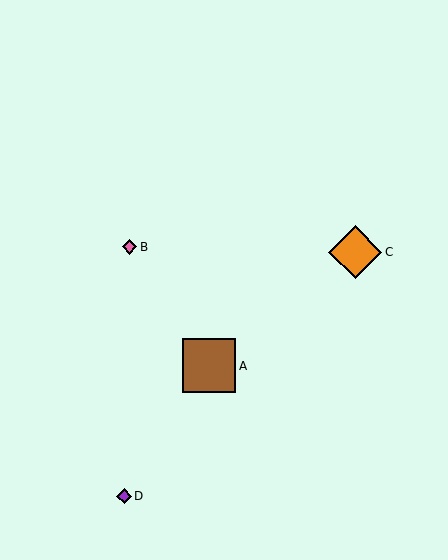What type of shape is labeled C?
Shape C is an orange diamond.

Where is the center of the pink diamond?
The center of the pink diamond is at (129, 247).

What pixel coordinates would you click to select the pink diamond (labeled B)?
Click at (129, 247) to select the pink diamond B.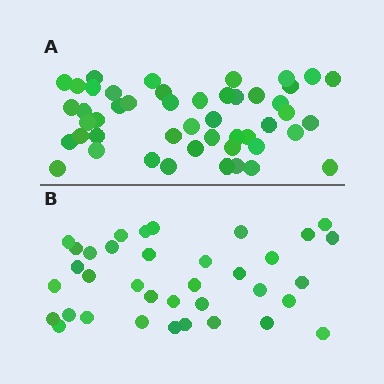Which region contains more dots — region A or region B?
Region A (the top region) has more dots.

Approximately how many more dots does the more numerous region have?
Region A has roughly 12 or so more dots than region B.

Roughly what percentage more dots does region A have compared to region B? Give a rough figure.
About 35% more.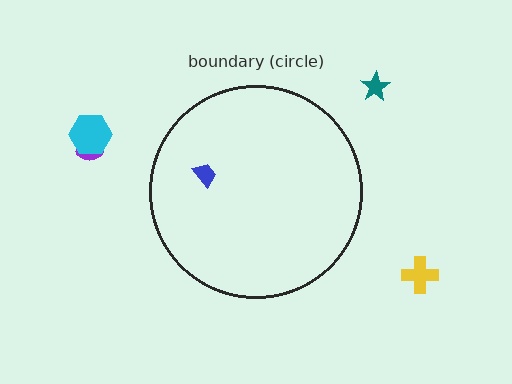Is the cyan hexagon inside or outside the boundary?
Outside.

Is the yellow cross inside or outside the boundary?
Outside.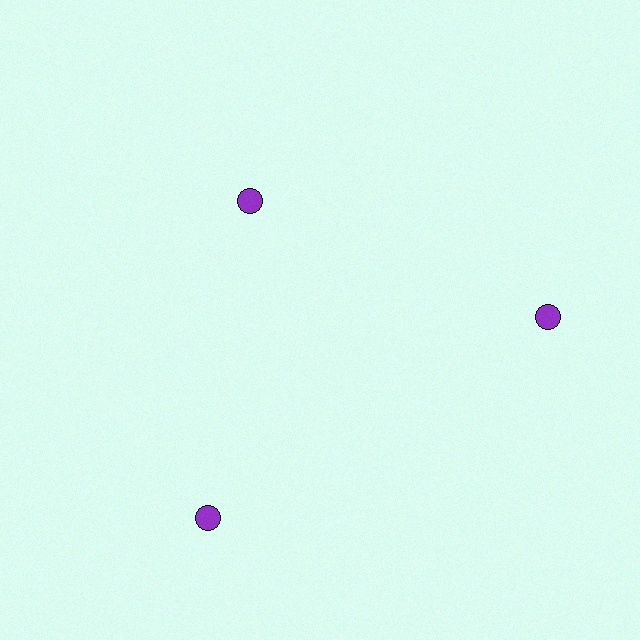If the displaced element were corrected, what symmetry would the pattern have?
It would have 3-fold rotational symmetry — the pattern would map onto itself every 120 degrees.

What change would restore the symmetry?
The symmetry would be restored by moving it outward, back onto the ring so that all 3 circles sit at equal angles and equal distance from the center.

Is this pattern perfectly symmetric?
No. The 3 purple circles are arranged in a ring, but one element near the 11 o'clock position is pulled inward toward the center, breaking the 3-fold rotational symmetry.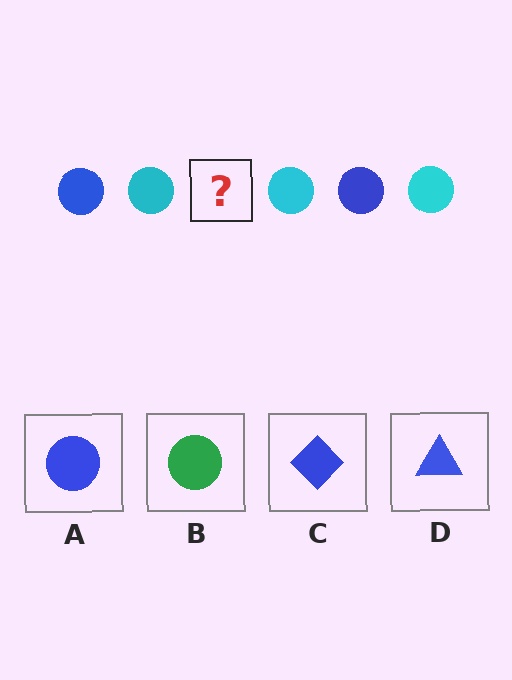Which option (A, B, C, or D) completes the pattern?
A.